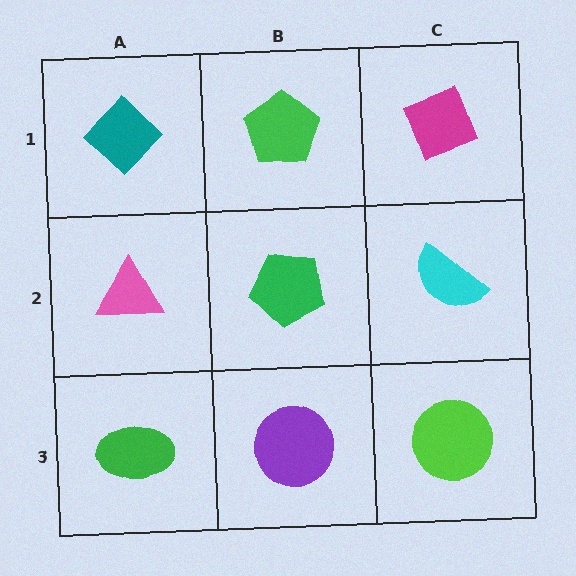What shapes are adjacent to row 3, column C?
A cyan semicircle (row 2, column C), a purple circle (row 3, column B).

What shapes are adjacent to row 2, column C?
A magenta diamond (row 1, column C), a lime circle (row 3, column C), a green pentagon (row 2, column B).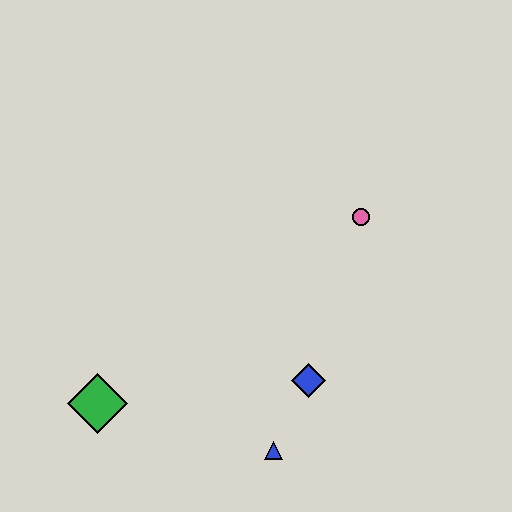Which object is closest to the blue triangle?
The blue diamond is closest to the blue triangle.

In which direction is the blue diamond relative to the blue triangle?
The blue diamond is above the blue triangle.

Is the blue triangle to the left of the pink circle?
Yes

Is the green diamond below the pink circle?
Yes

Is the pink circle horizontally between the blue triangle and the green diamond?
No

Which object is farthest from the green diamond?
The pink circle is farthest from the green diamond.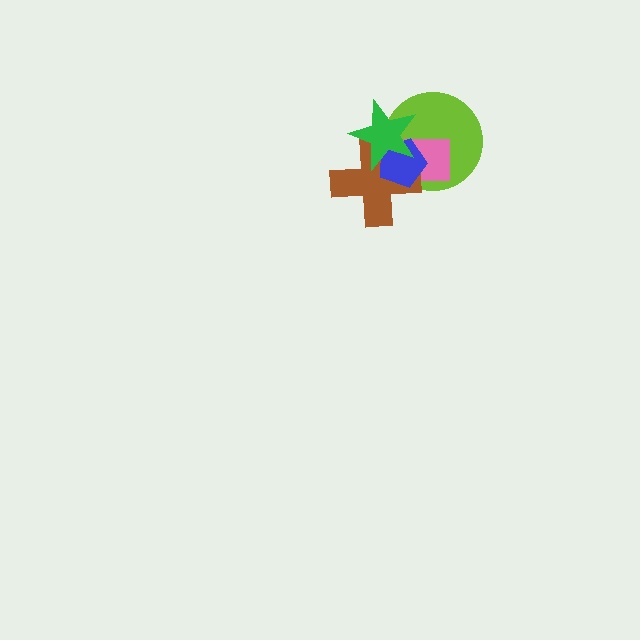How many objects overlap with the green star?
4 objects overlap with the green star.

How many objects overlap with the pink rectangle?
4 objects overlap with the pink rectangle.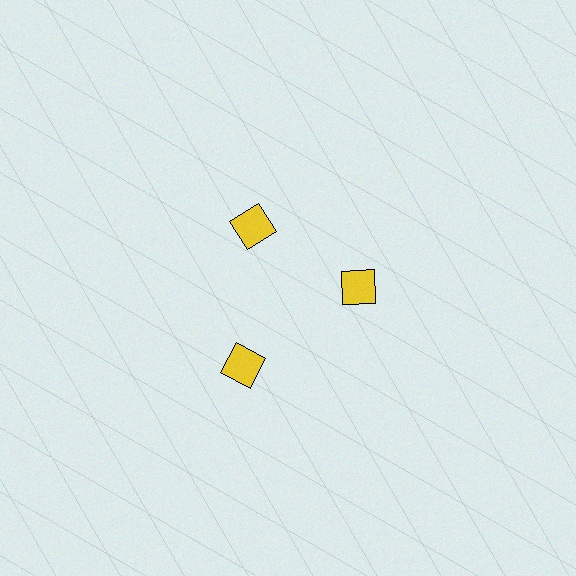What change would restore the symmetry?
The symmetry would be restored by moving it inward, back onto the ring so that all 3 squares sit at equal angles and equal distance from the center.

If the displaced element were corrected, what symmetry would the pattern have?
It would have 3-fold rotational symmetry — the pattern would map onto itself every 120 degrees.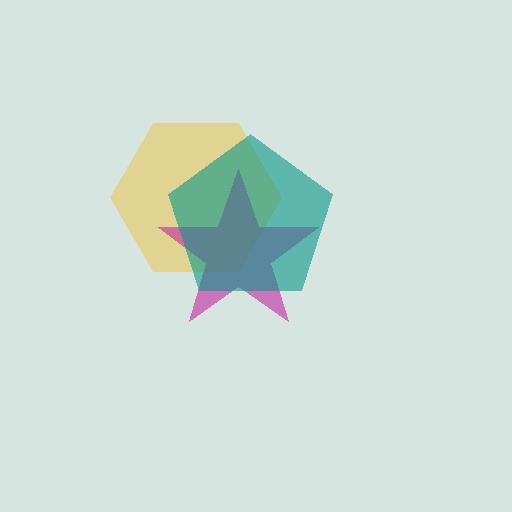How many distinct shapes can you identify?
There are 3 distinct shapes: a yellow hexagon, a magenta star, a teal pentagon.